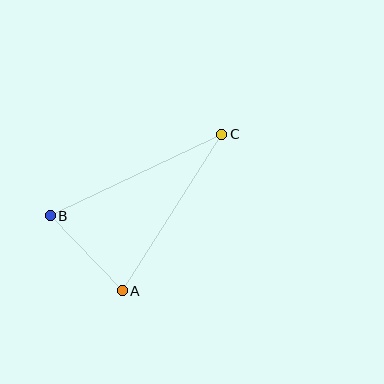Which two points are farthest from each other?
Points B and C are farthest from each other.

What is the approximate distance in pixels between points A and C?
The distance between A and C is approximately 185 pixels.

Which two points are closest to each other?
Points A and B are closest to each other.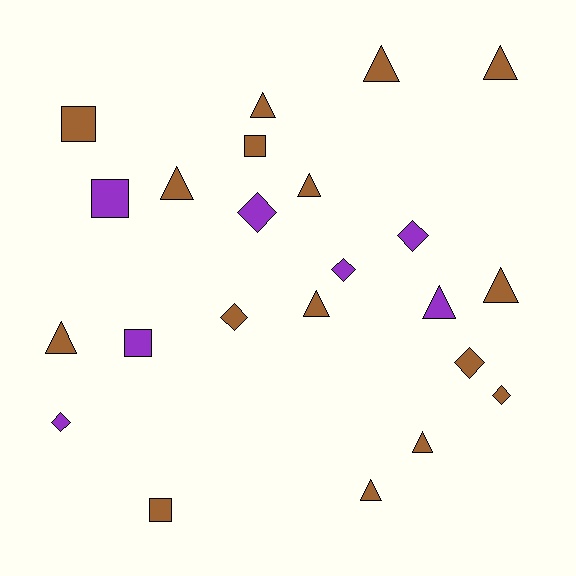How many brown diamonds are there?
There are 3 brown diamonds.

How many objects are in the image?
There are 23 objects.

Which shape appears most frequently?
Triangle, with 11 objects.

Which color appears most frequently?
Brown, with 16 objects.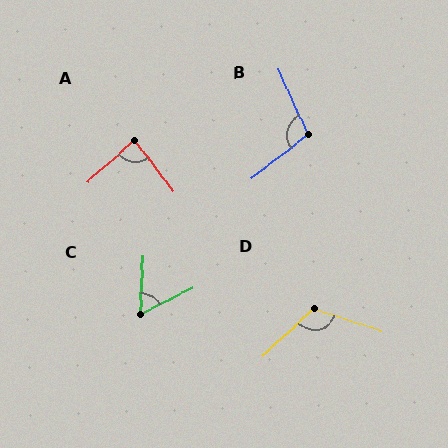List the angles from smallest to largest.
C (61°), A (85°), B (103°), D (119°).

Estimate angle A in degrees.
Approximately 85 degrees.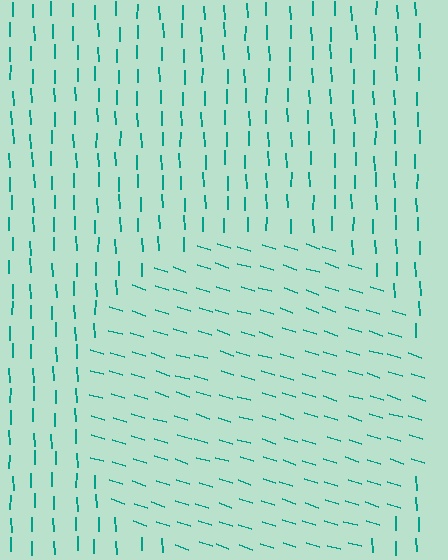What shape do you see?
I see a circle.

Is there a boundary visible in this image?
Yes, there is a texture boundary formed by a change in line orientation.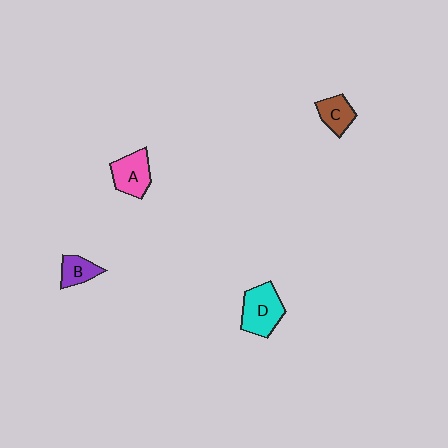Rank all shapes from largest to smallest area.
From largest to smallest: D (cyan), A (pink), C (brown), B (purple).